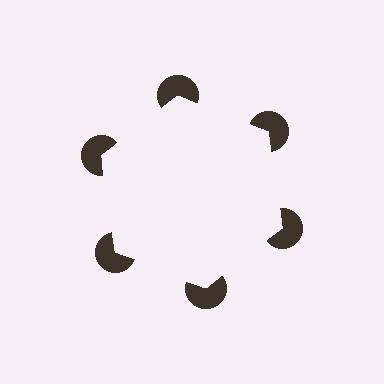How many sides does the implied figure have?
6 sides.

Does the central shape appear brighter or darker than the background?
It typically appears slightly brighter than the background, even though no actual brightness change is drawn.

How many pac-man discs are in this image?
There are 6 — one at each vertex of the illusory hexagon.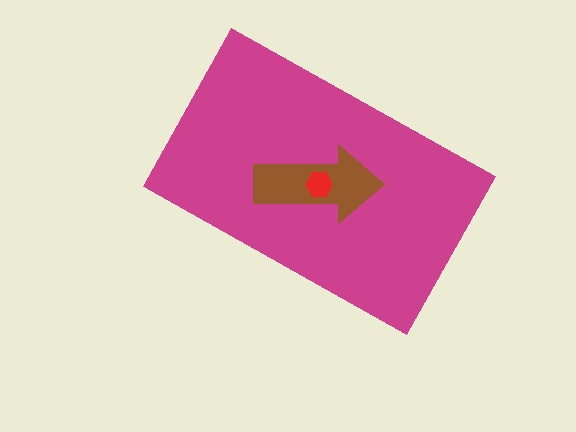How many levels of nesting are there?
3.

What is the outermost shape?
The magenta rectangle.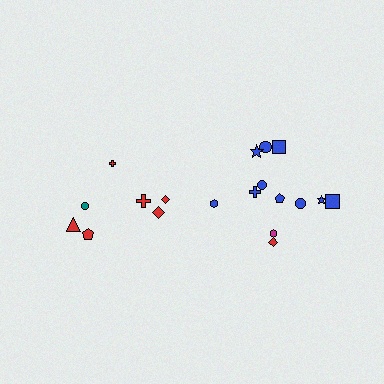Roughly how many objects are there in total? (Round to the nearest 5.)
Roughly 20 objects in total.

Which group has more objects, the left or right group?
The right group.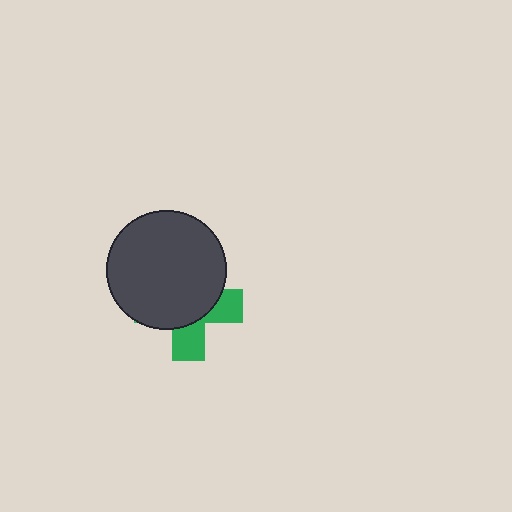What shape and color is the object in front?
The object in front is a dark gray circle.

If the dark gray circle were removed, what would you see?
You would see the complete green cross.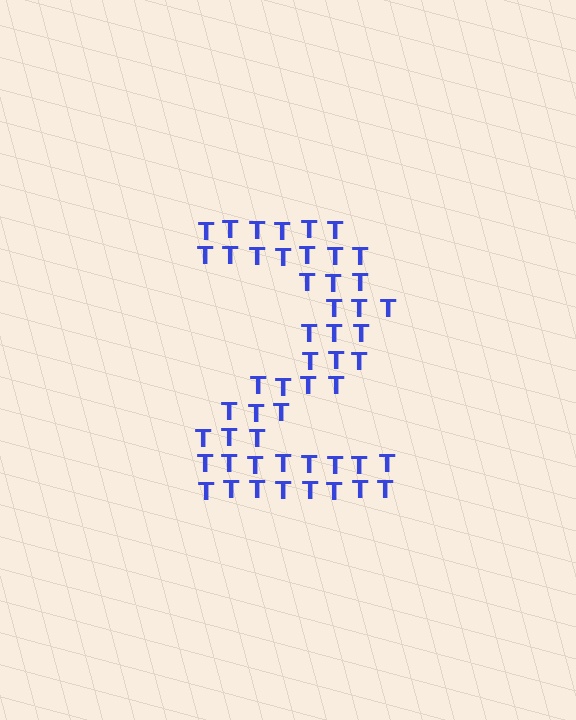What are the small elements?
The small elements are letter T's.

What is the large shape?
The large shape is the digit 2.